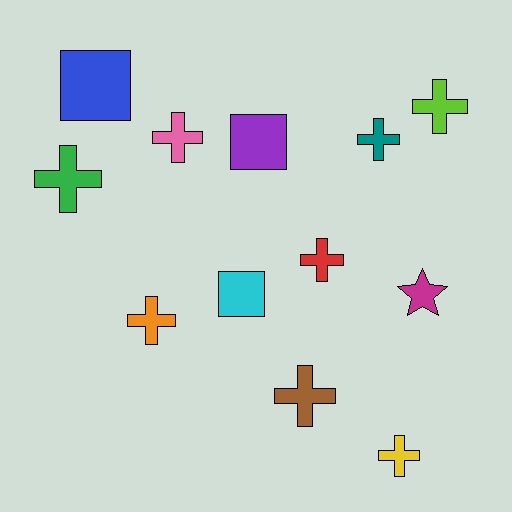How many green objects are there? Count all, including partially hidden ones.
There is 1 green object.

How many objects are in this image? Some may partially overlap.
There are 12 objects.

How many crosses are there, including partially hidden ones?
There are 8 crosses.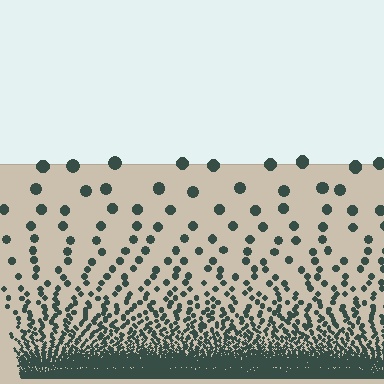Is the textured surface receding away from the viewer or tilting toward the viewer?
The surface appears to tilt toward the viewer. Texture elements get larger and sparser toward the top.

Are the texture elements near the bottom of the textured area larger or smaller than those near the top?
Smaller. The gradient is inverted — elements near the bottom are smaller and denser.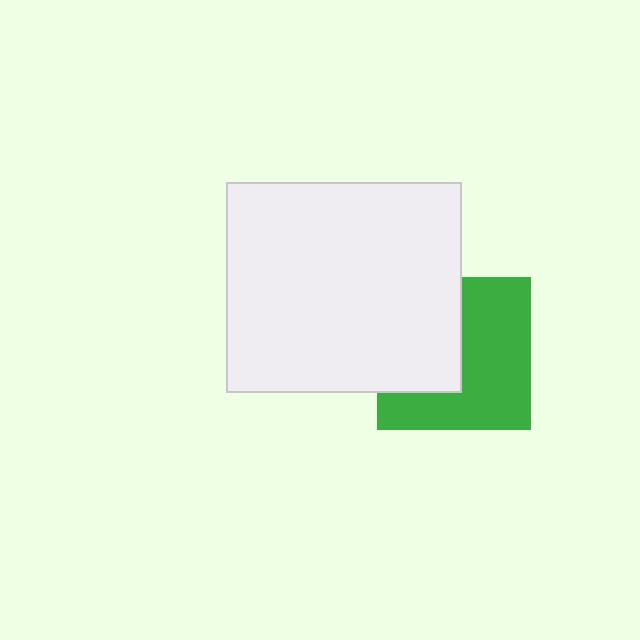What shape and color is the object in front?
The object in front is a white rectangle.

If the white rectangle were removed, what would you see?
You would see the complete green square.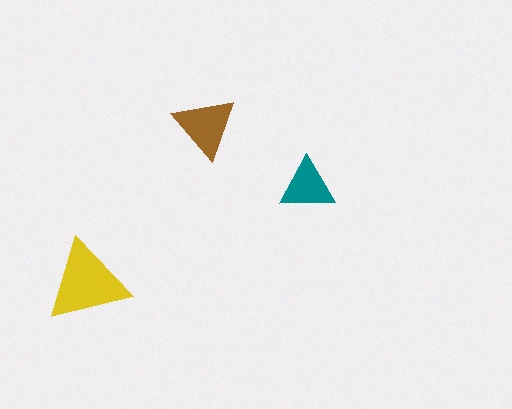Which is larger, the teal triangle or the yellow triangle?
The yellow one.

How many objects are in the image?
There are 3 objects in the image.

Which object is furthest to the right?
The teal triangle is rightmost.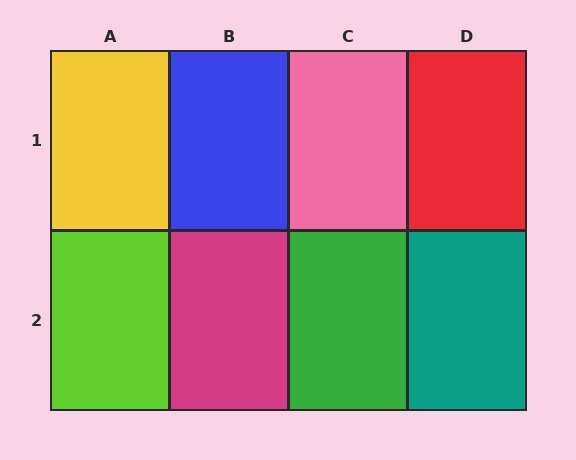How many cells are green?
1 cell is green.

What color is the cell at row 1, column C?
Pink.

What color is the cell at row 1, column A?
Yellow.